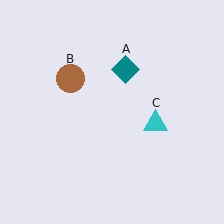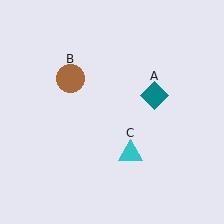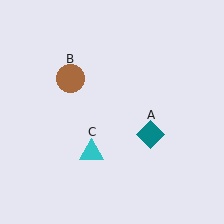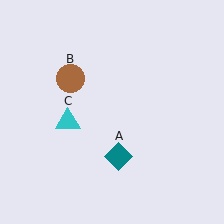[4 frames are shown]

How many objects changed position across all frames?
2 objects changed position: teal diamond (object A), cyan triangle (object C).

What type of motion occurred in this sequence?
The teal diamond (object A), cyan triangle (object C) rotated clockwise around the center of the scene.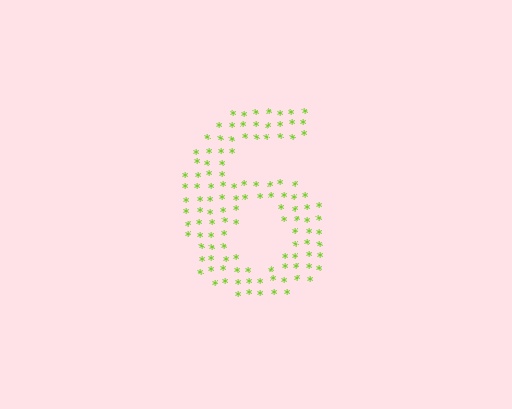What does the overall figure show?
The overall figure shows the digit 6.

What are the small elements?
The small elements are asterisks.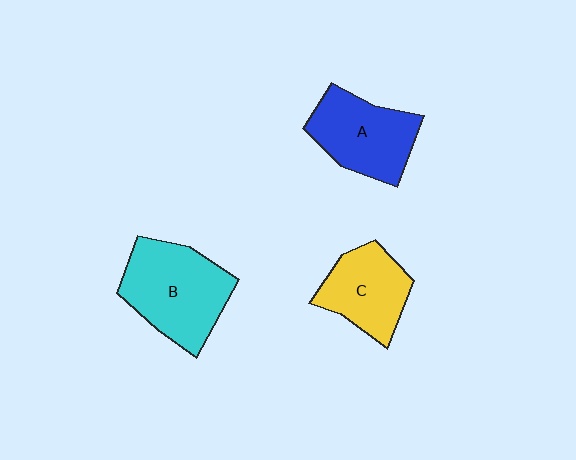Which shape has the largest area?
Shape B (cyan).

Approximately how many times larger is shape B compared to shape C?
Approximately 1.4 times.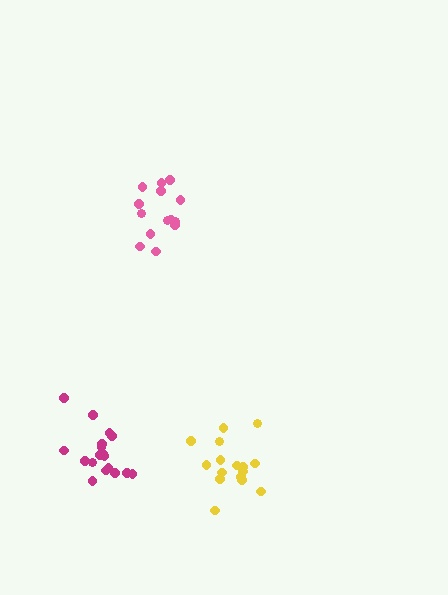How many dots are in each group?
Group 1: 14 dots, Group 2: 16 dots, Group 3: 18 dots (48 total).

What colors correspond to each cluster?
The clusters are colored: pink, yellow, magenta.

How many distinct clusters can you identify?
There are 3 distinct clusters.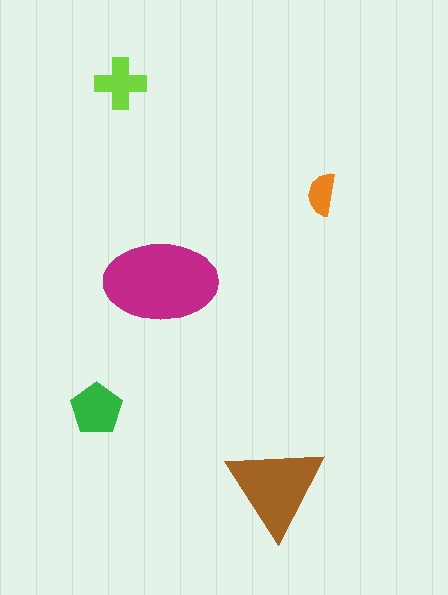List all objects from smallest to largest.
The orange semicircle, the lime cross, the green pentagon, the brown triangle, the magenta ellipse.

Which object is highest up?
The lime cross is topmost.